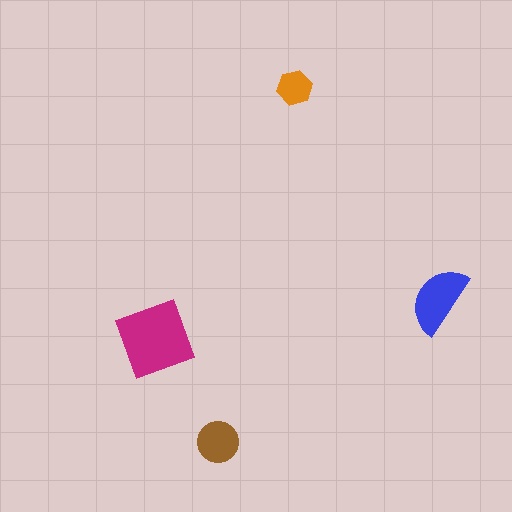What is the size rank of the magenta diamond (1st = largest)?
1st.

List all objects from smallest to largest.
The orange hexagon, the brown circle, the blue semicircle, the magenta diamond.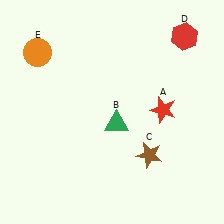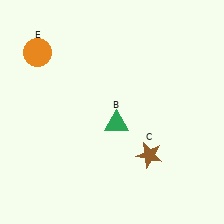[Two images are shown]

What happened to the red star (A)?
The red star (A) was removed in Image 2. It was in the top-right area of Image 1.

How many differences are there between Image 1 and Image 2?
There are 2 differences between the two images.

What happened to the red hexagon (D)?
The red hexagon (D) was removed in Image 2. It was in the top-right area of Image 1.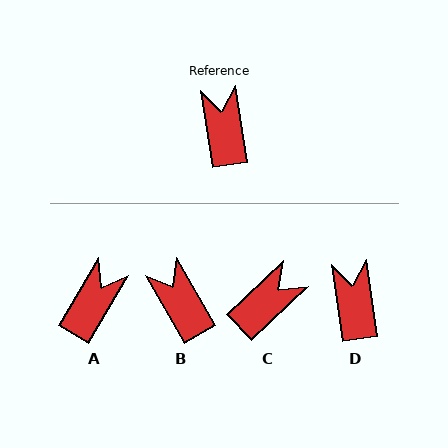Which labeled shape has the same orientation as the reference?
D.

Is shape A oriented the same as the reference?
No, it is off by about 38 degrees.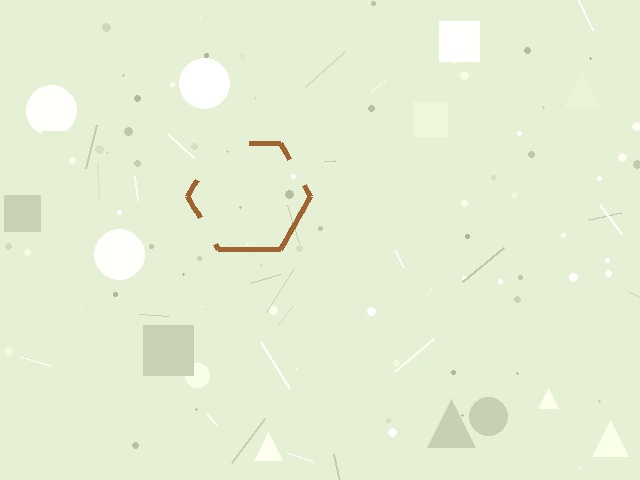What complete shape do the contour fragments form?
The contour fragments form a hexagon.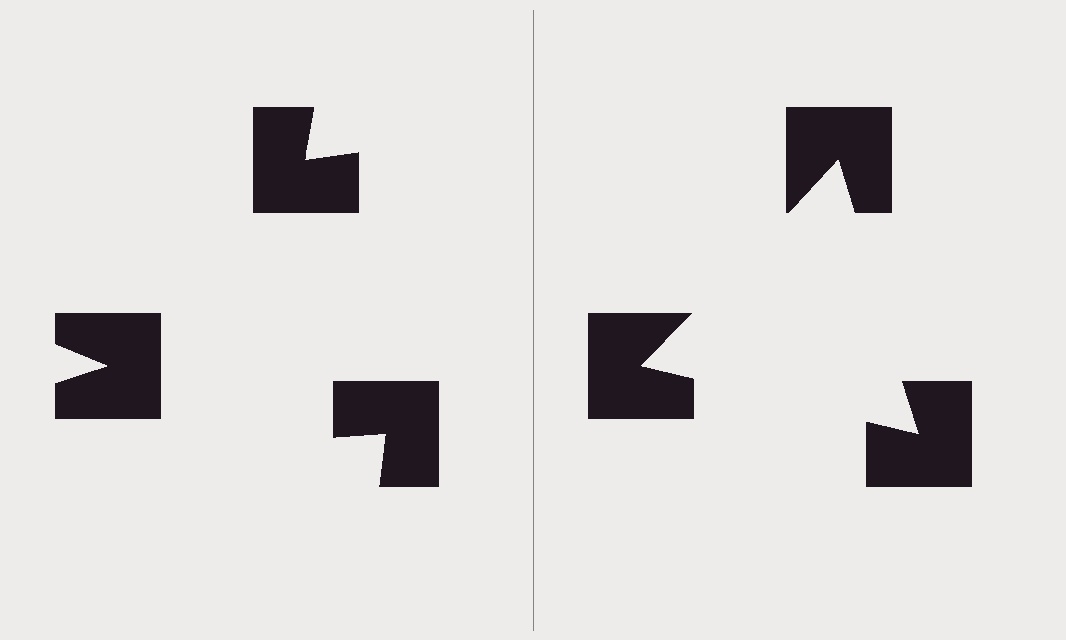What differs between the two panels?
The notched squares are positioned identically on both sides; only the wedge orientations differ. On the right they align to a triangle; on the left they are misaligned.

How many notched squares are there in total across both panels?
6 — 3 on each side.